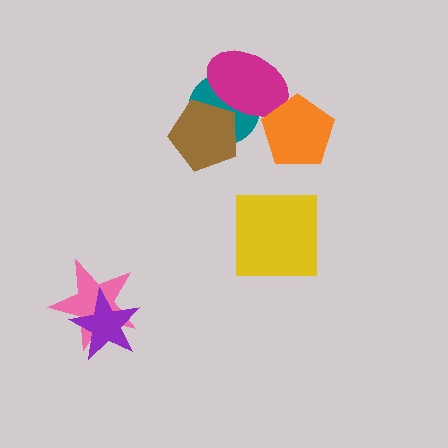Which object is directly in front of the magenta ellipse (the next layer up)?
The brown pentagon is directly in front of the magenta ellipse.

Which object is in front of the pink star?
The purple star is in front of the pink star.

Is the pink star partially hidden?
Yes, it is partially covered by another shape.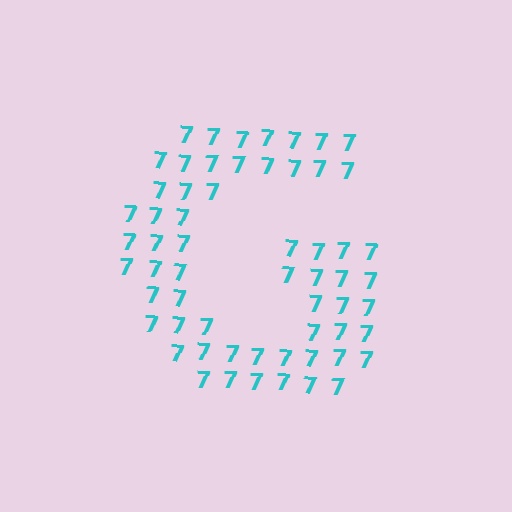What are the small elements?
The small elements are digit 7's.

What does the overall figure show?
The overall figure shows the letter G.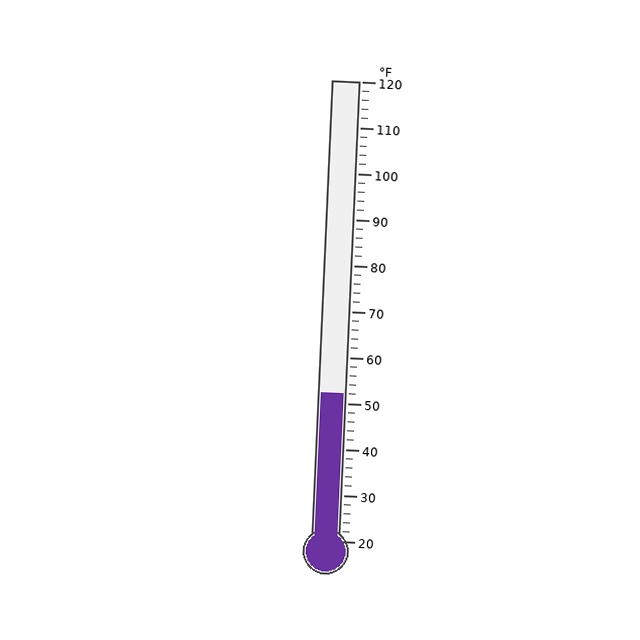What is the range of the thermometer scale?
The thermometer scale ranges from 20°F to 120°F.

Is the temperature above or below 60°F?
The temperature is below 60°F.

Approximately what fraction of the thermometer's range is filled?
The thermometer is filled to approximately 30% of its range.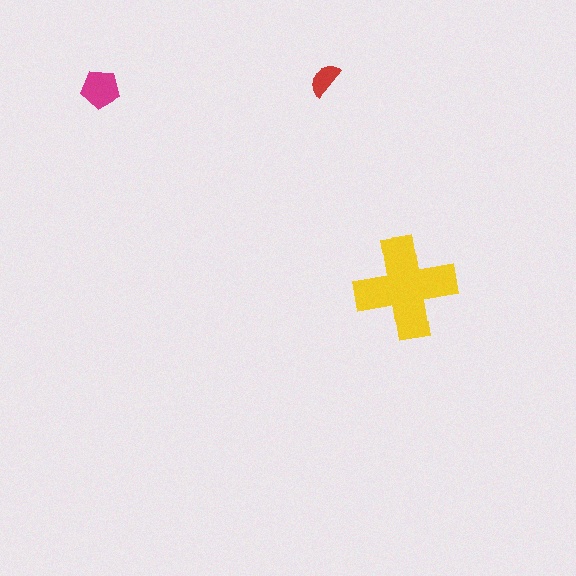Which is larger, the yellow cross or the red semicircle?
The yellow cross.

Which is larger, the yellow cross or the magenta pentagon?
The yellow cross.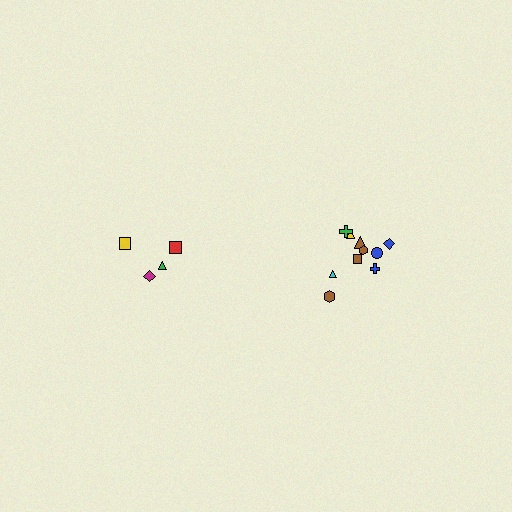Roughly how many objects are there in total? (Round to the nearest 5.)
Roughly 15 objects in total.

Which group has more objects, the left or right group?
The right group.